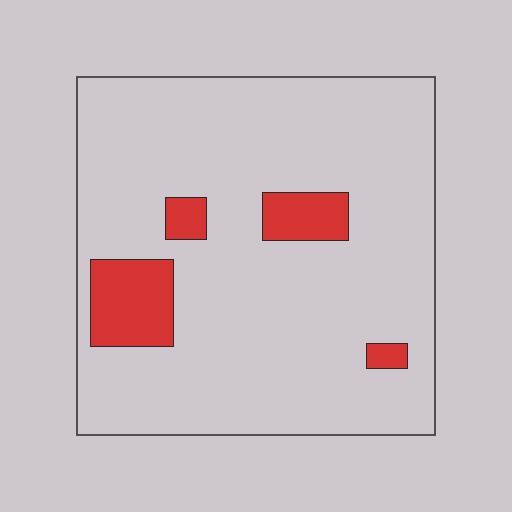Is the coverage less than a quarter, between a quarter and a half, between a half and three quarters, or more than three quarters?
Less than a quarter.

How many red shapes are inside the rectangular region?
4.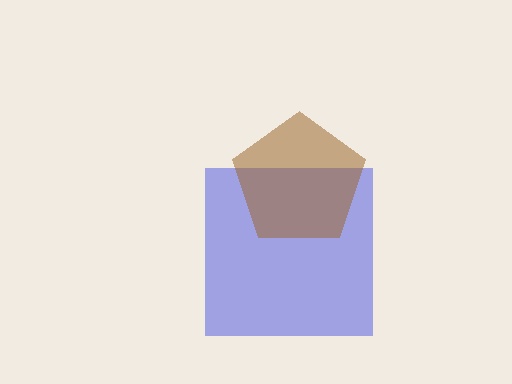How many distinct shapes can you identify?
There are 2 distinct shapes: a blue square, a brown pentagon.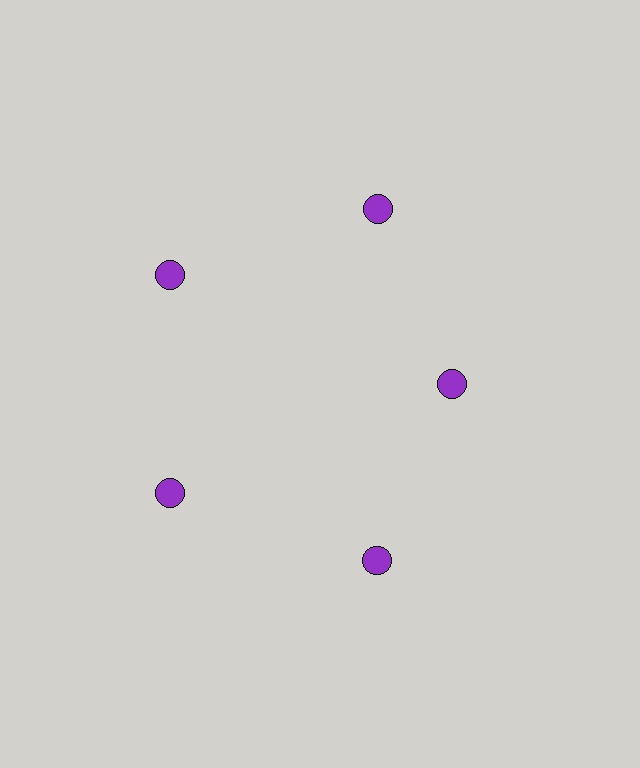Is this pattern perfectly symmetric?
No. The 5 purple circles are arranged in a ring, but one element near the 3 o'clock position is pulled inward toward the center, breaking the 5-fold rotational symmetry.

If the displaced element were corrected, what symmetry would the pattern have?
It would have 5-fold rotational symmetry — the pattern would map onto itself every 72 degrees.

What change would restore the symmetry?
The symmetry would be restored by moving it outward, back onto the ring so that all 5 circles sit at equal angles and equal distance from the center.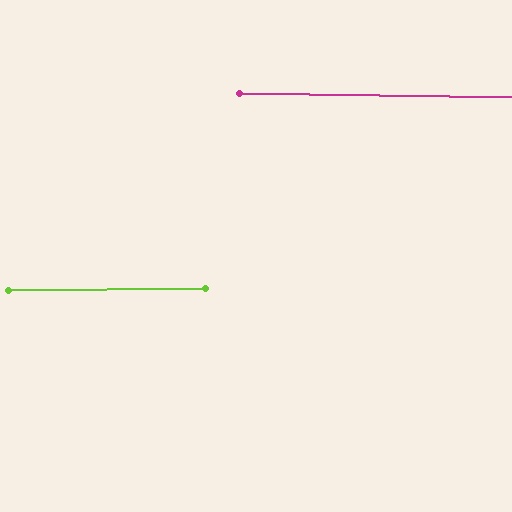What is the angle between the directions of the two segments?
Approximately 1 degree.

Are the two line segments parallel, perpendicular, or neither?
Parallel — their directions differ by only 1.4°.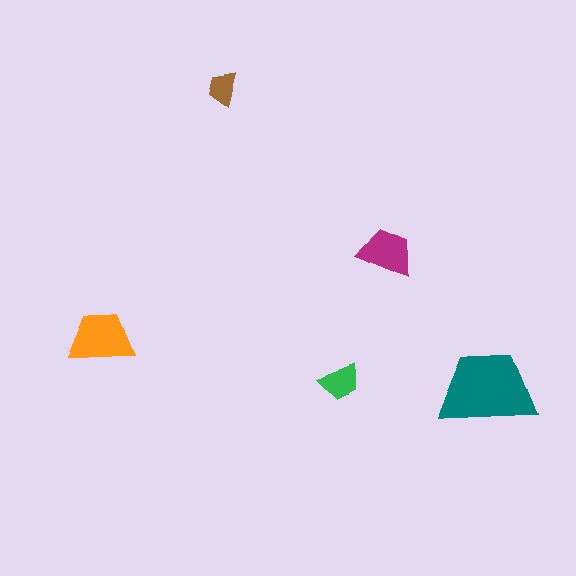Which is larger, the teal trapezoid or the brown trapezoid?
The teal one.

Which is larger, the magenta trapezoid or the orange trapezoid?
The orange one.